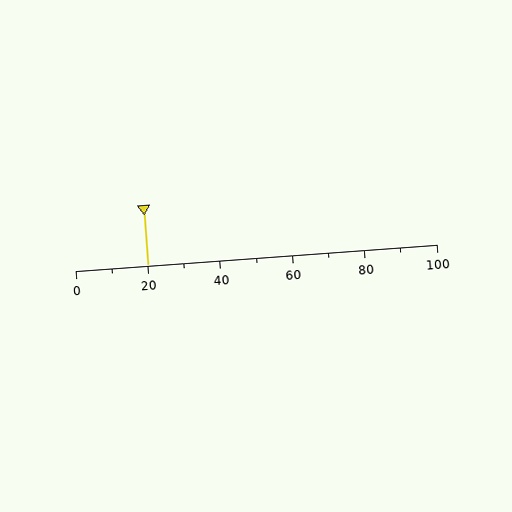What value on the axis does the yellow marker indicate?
The marker indicates approximately 20.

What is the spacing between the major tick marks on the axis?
The major ticks are spaced 20 apart.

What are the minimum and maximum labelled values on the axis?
The axis runs from 0 to 100.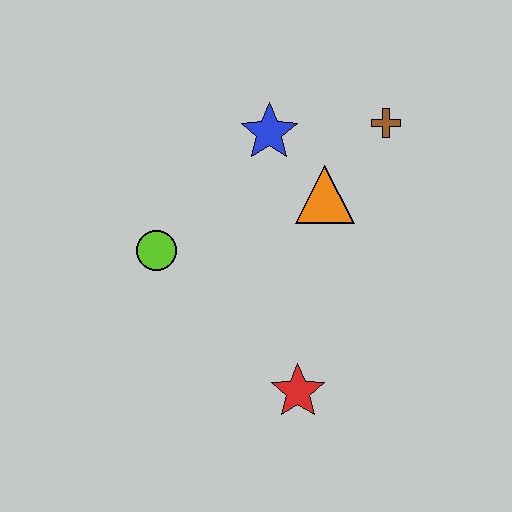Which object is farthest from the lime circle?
The brown cross is farthest from the lime circle.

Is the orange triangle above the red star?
Yes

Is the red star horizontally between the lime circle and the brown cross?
Yes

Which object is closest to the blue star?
The orange triangle is closest to the blue star.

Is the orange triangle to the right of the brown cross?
No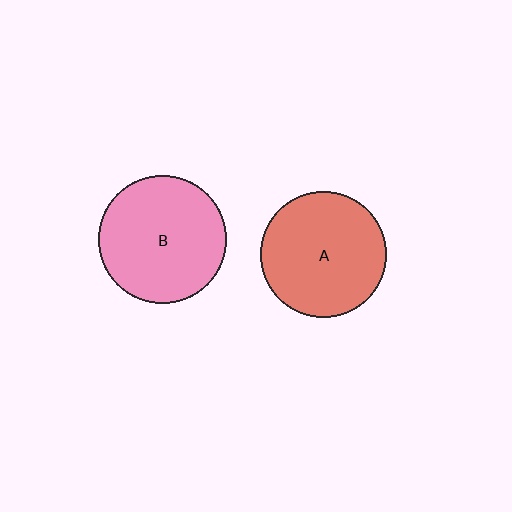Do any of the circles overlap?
No, none of the circles overlap.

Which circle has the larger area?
Circle B (pink).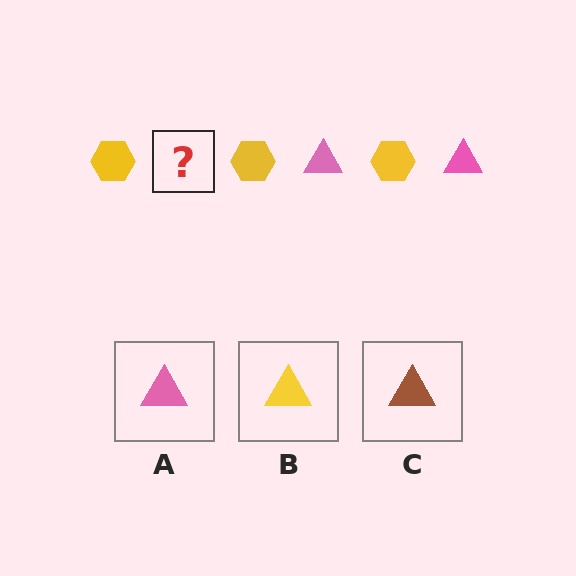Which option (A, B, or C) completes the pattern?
A.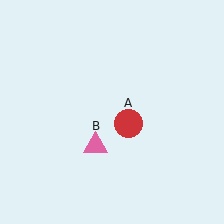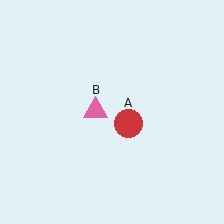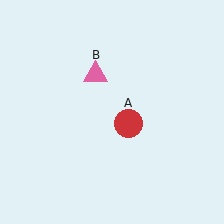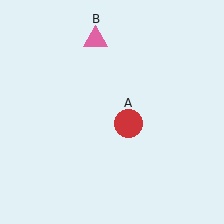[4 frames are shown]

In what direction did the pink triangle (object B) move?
The pink triangle (object B) moved up.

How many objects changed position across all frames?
1 object changed position: pink triangle (object B).